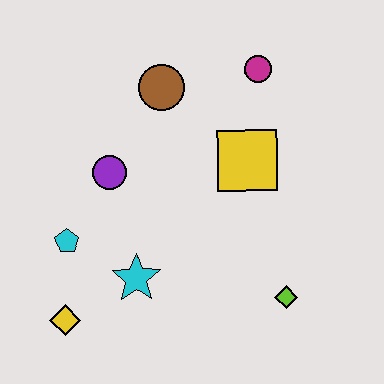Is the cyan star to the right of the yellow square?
No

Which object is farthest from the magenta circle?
The yellow diamond is farthest from the magenta circle.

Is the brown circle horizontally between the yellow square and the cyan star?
Yes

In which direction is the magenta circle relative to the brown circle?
The magenta circle is to the right of the brown circle.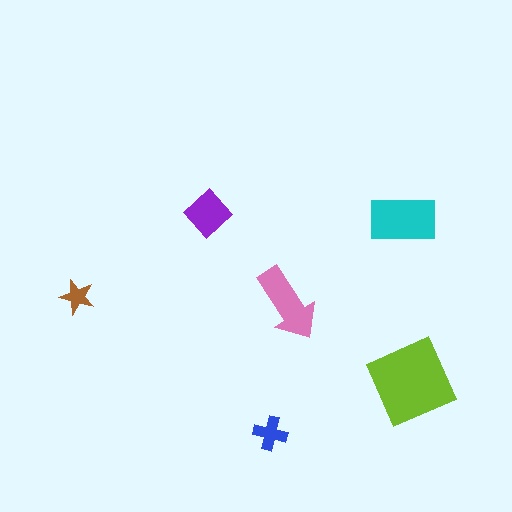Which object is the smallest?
The brown star.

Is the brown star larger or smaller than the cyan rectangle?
Smaller.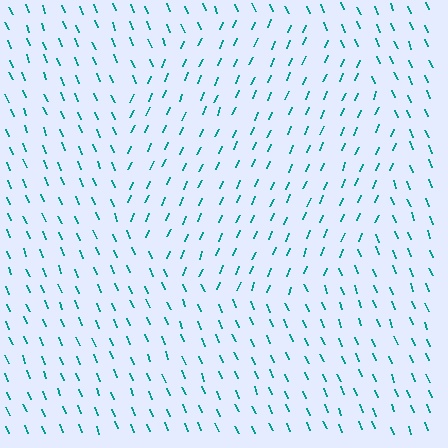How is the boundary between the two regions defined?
The boundary is defined purely by a change in line orientation (approximately 45 degrees difference). All lines are the same color and thickness.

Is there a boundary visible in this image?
Yes, there is a texture boundary formed by a change in line orientation.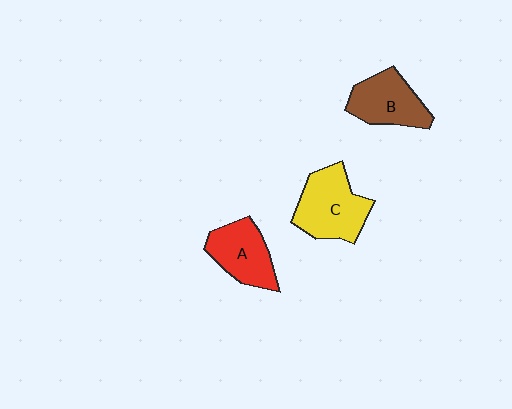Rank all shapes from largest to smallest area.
From largest to smallest: C (yellow), B (brown), A (red).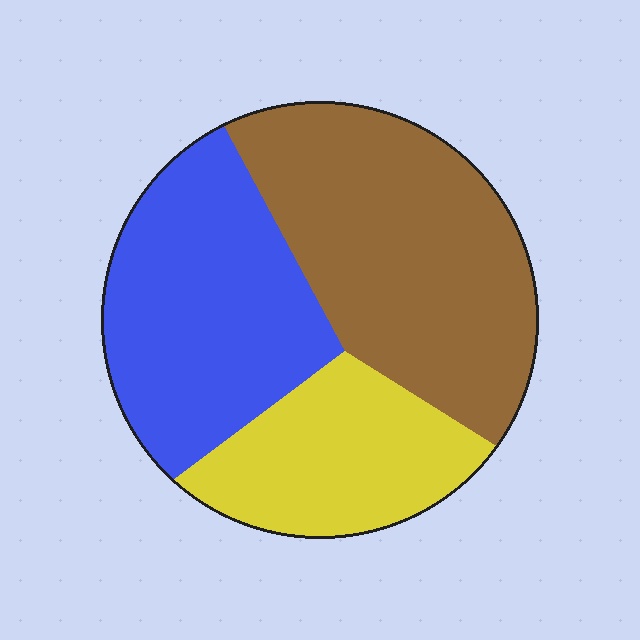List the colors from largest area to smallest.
From largest to smallest: brown, blue, yellow.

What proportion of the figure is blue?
Blue takes up about one third (1/3) of the figure.